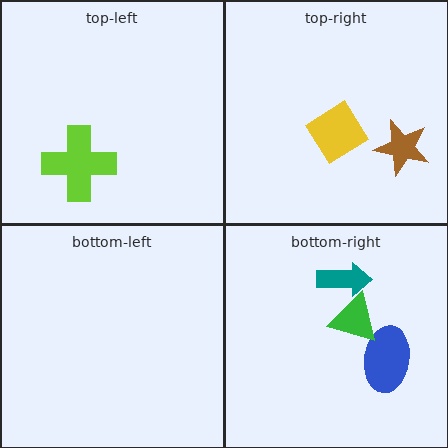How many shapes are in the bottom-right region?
3.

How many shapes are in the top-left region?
1.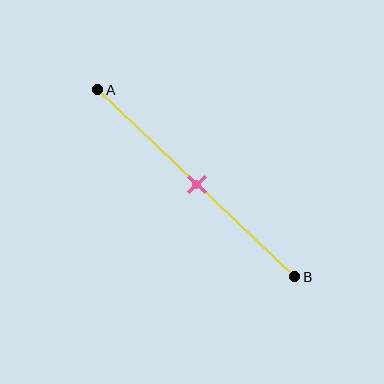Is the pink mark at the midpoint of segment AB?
Yes, the mark is approximately at the midpoint.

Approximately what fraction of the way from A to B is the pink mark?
The pink mark is approximately 50% of the way from A to B.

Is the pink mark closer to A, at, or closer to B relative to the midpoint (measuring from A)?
The pink mark is approximately at the midpoint of segment AB.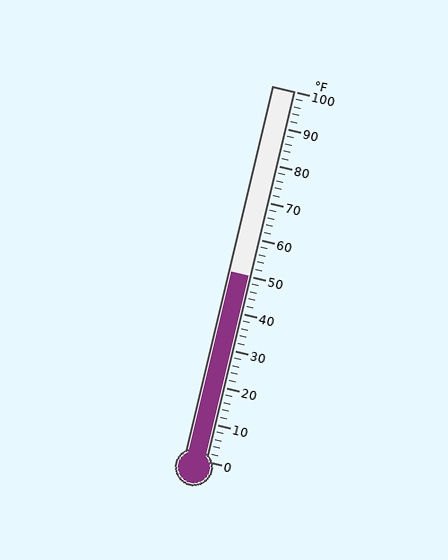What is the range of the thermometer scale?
The thermometer scale ranges from 0°F to 100°F.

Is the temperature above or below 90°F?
The temperature is below 90°F.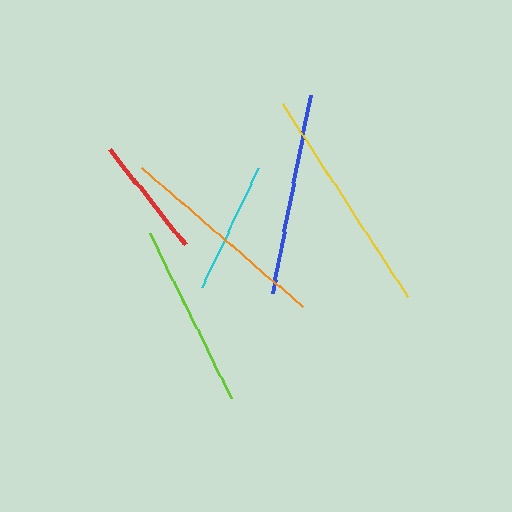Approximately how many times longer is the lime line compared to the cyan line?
The lime line is approximately 1.4 times the length of the cyan line.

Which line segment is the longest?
The yellow line is the longest at approximately 229 pixels.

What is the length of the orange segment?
The orange segment is approximately 212 pixels long.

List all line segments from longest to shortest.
From longest to shortest: yellow, orange, blue, lime, cyan, red.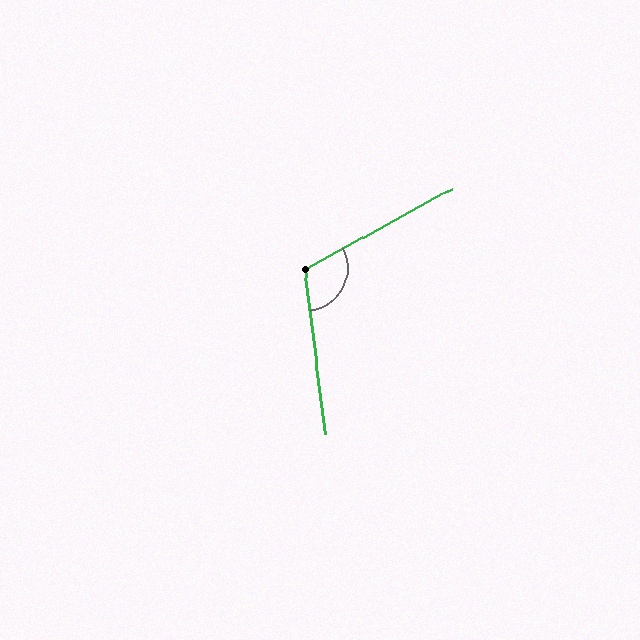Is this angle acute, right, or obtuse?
It is obtuse.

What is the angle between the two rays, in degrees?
Approximately 112 degrees.